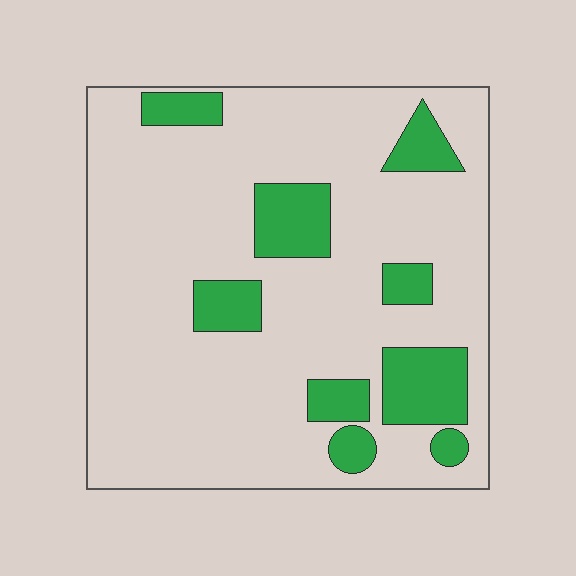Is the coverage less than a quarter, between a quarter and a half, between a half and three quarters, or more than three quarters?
Less than a quarter.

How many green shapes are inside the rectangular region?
9.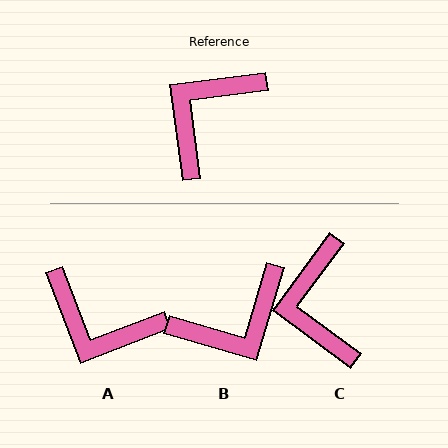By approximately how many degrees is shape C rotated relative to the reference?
Approximately 46 degrees counter-clockwise.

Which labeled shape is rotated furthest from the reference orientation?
B, about 156 degrees away.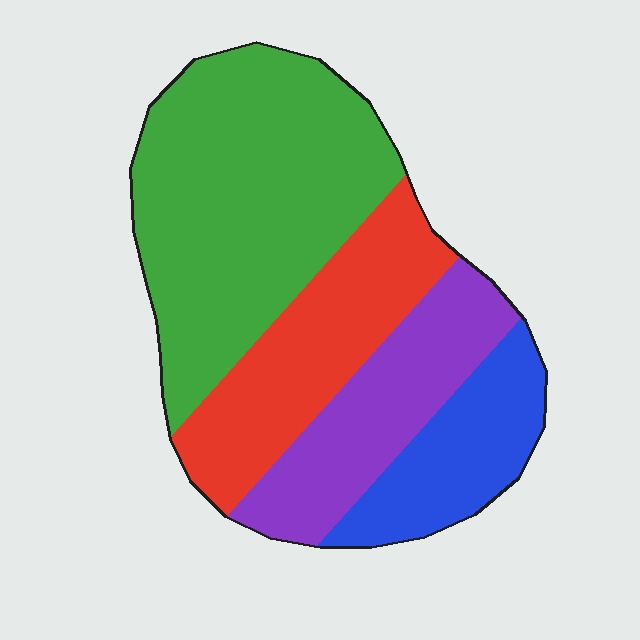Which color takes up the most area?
Green, at roughly 40%.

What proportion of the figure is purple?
Purple takes up about one fifth (1/5) of the figure.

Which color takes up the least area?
Blue, at roughly 15%.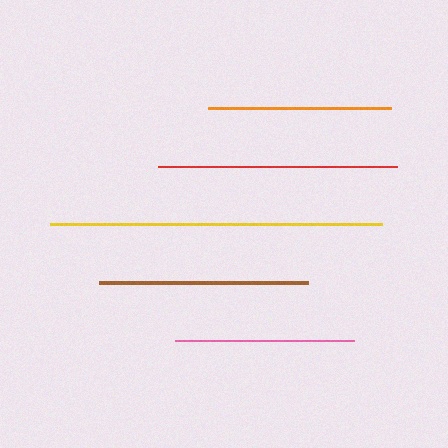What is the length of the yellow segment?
The yellow segment is approximately 332 pixels long.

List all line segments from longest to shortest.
From longest to shortest: yellow, red, brown, orange, pink.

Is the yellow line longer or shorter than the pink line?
The yellow line is longer than the pink line.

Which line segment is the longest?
The yellow line is the longest at approximately 332 pixels.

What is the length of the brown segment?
The brown segment is approximately 209 pixels long.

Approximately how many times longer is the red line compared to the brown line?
The red line is approximately 1.1 times the length of the brown line.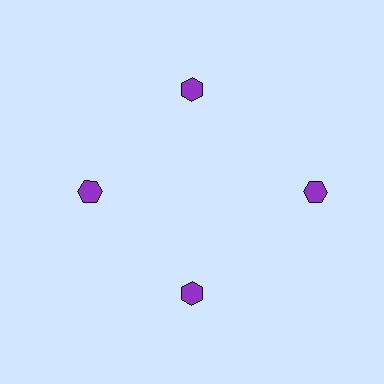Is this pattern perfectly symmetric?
No. The 4 purple hexagons are arranged in a ring, but one element near the 3 o'clock position is pushed outward from the center, breaking the 4-fold rotational symmetry.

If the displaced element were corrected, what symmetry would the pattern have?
It would have 4-fold rotational symmetry — the pattern would map onto itself every 90 degrees.